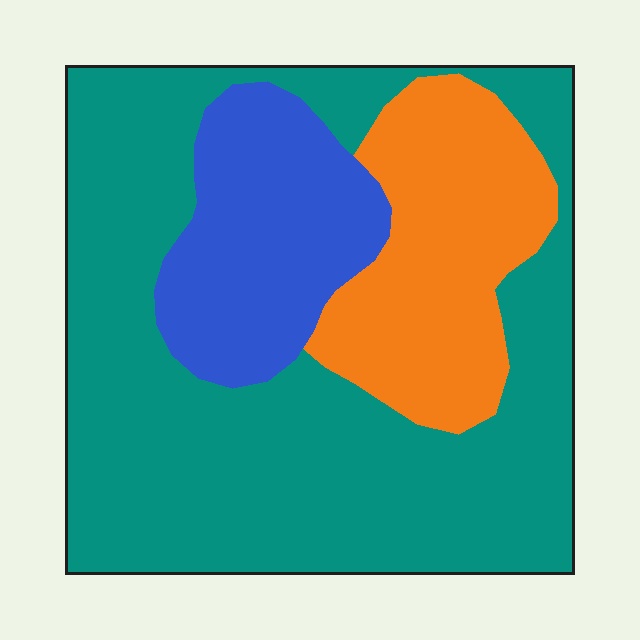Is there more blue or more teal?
Teal.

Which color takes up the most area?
Teal, at roughly 60%.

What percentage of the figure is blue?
Blue covers about 20% of the figure.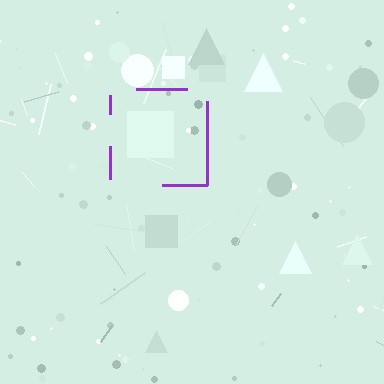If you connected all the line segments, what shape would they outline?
They would outline a square.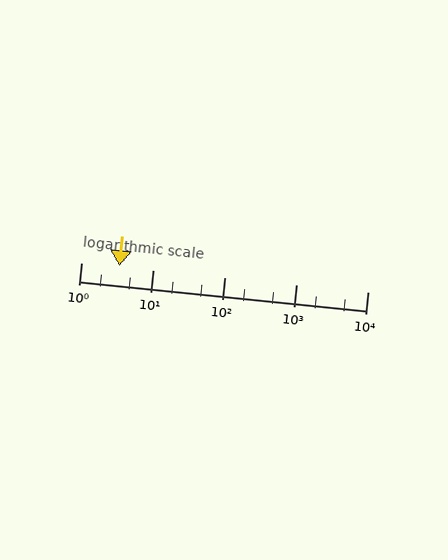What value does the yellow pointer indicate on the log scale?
The pointer indicates approximately 3.4.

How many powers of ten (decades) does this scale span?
The scale spans 4 decades, from 1 to 10000.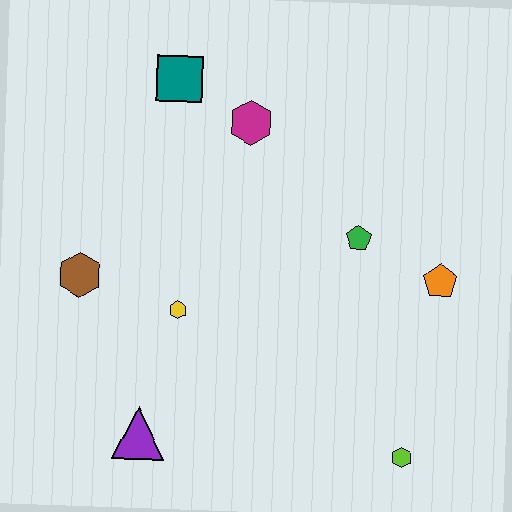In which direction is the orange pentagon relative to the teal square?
The orange pentagon is to the right of the teal square.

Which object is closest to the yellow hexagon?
The brown hexagon is closest to the yellow hexagon.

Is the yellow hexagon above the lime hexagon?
Yes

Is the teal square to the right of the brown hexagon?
Yes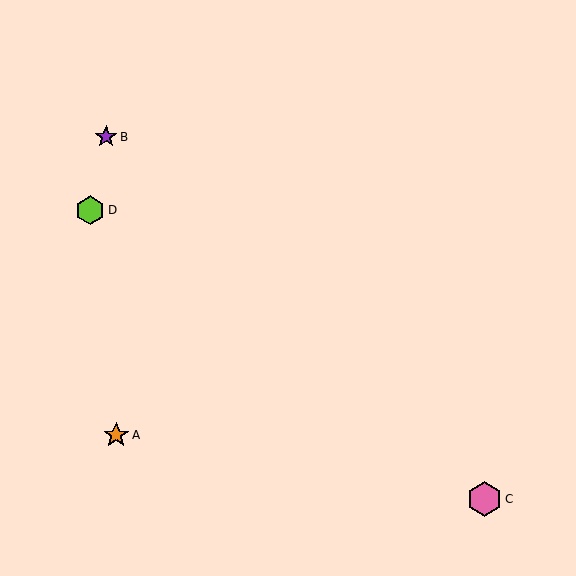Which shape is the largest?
The pink hexagon (labeled C) is the largest.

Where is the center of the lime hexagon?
The center of the lime hexagon is at (90, 210).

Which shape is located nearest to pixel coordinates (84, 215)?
The lime hexagon (labeled D) at (90, 210) is nearest to that location.